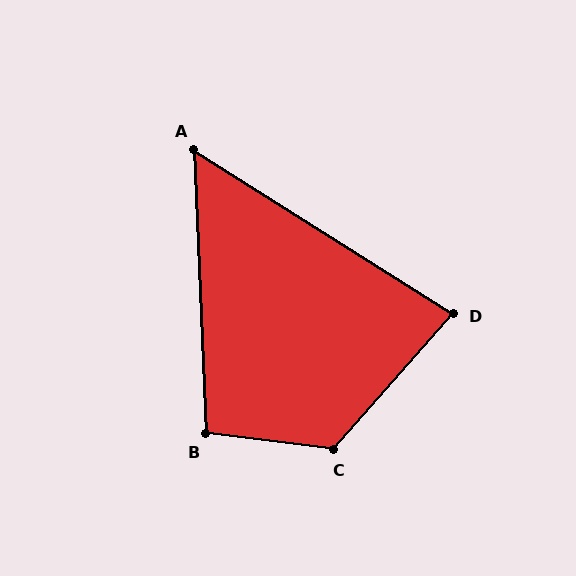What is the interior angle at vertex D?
Approximately 81 degrees (acute).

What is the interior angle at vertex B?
Approximately 99 degrees (obtuse).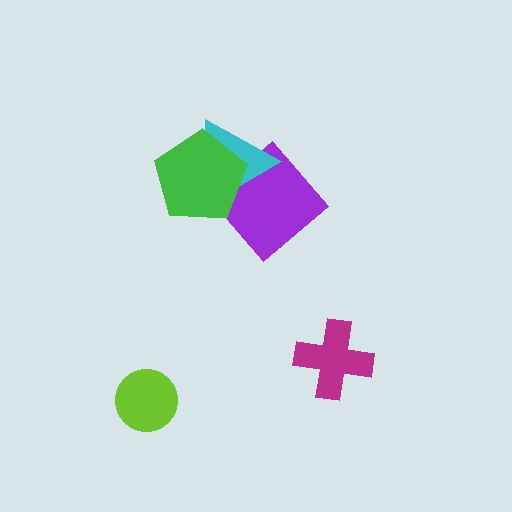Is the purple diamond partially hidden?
Yes, it is partially covered by another shape.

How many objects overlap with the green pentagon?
2 objects overlap with the green pentagon.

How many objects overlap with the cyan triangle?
2 objects overlap with the cyan triangle.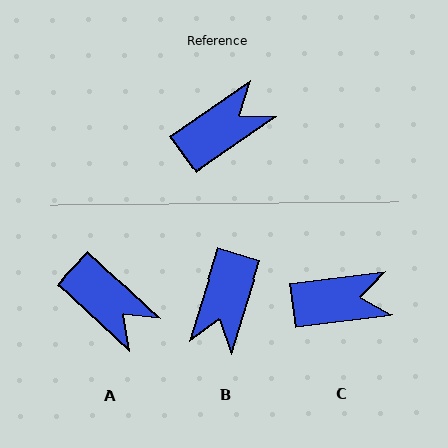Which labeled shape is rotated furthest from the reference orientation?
B, about 142 degrees away.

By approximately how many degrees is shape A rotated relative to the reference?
Approximately 78 degrees clockwise.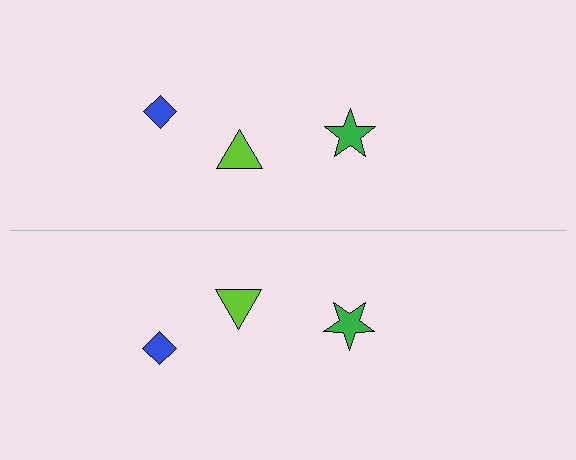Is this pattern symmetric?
Yes, this pattern has bilateral (reflection) symmetry.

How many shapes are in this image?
There are 6 shapes in this image.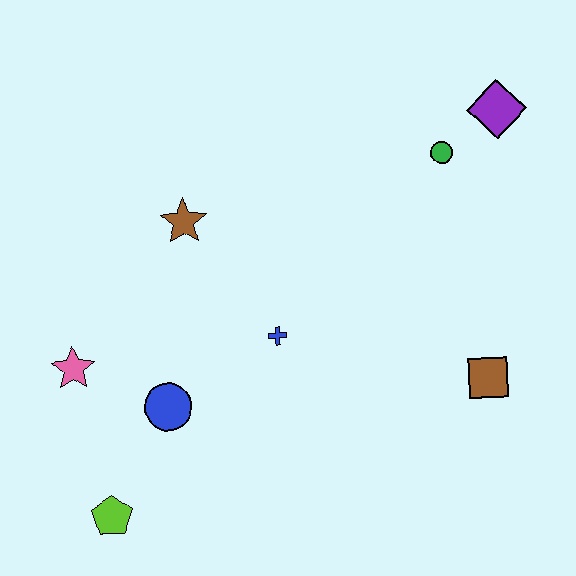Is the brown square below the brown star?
Yes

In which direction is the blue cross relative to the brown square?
The blue cross is to the left of the brown square.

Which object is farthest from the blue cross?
The purple diamond is farthest from the blue cross.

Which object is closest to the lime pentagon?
The blue circle is closest to the lime pentagon.